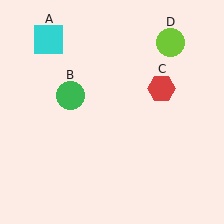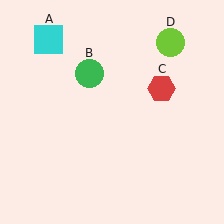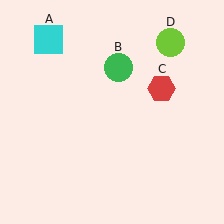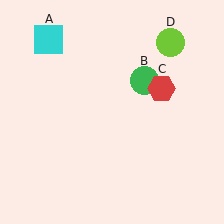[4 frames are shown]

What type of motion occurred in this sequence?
The green circle (object B) rotated clockwise around the center of the scene.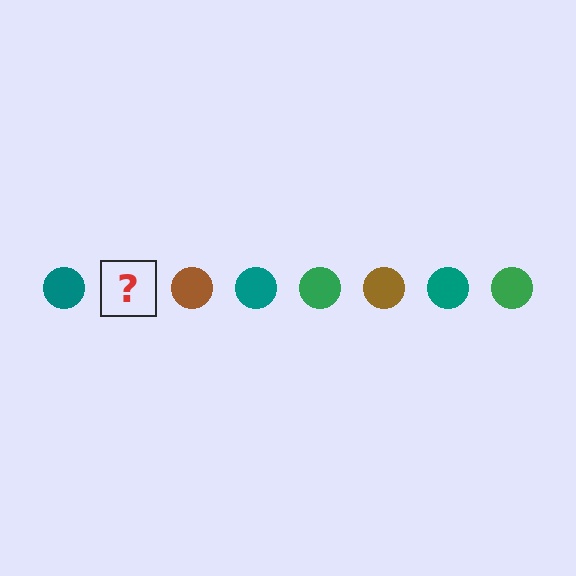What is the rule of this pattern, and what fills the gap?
The rule is that the pattern cycles through teal, green, brown circles. The gap should be filled with a green circle.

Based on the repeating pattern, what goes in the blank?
The blank should be a green circle.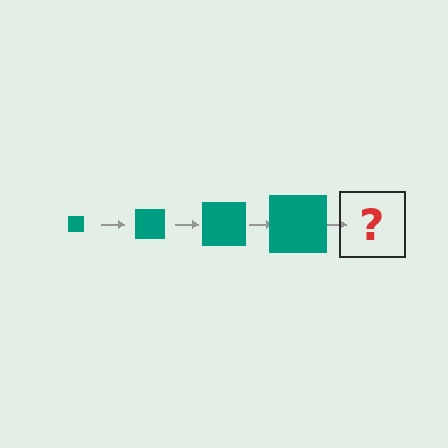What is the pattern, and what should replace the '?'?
The pattern is that the square gets progressively larger each step. The '?' should be a teal square, larger than the previous one.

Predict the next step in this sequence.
The next step is a teal square, larger than the previous one.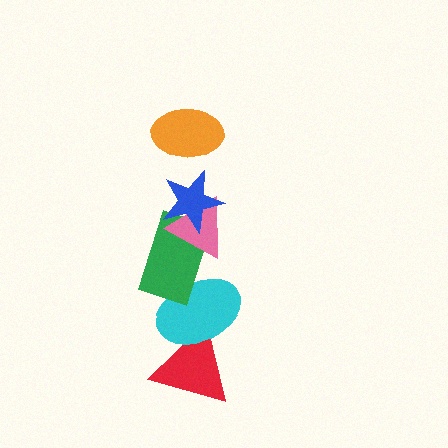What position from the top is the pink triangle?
The pink triangle is 3rd from the top.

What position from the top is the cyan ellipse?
The cyan ellipse is 5th from the top.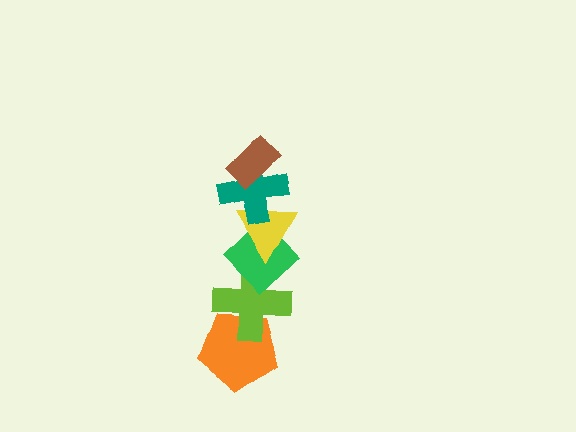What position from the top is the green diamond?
The green diamond is 4th from the top.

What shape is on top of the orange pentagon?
The lime cross is on top of the orange pentagon.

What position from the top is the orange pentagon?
The orange pentagon is 6th from the top.